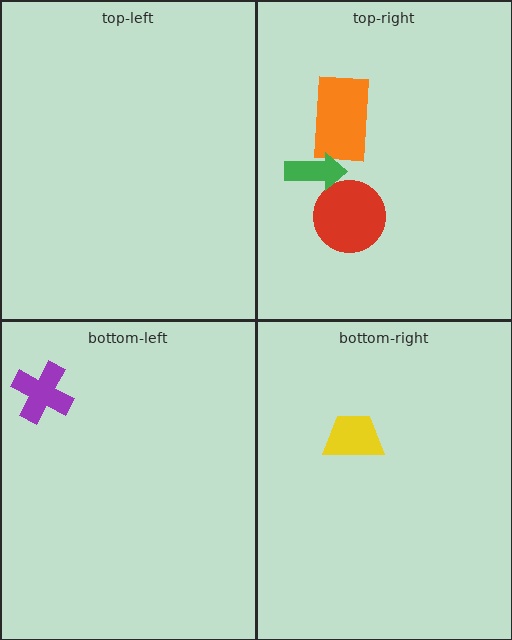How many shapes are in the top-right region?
3.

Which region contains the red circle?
The top-right region.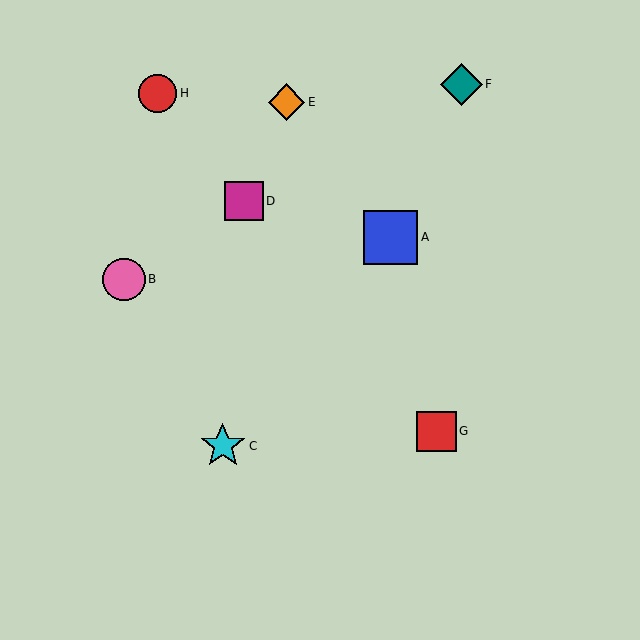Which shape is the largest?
The blue square (labeled A) is the largest.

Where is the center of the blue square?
The center of the blue square is at (391, 237).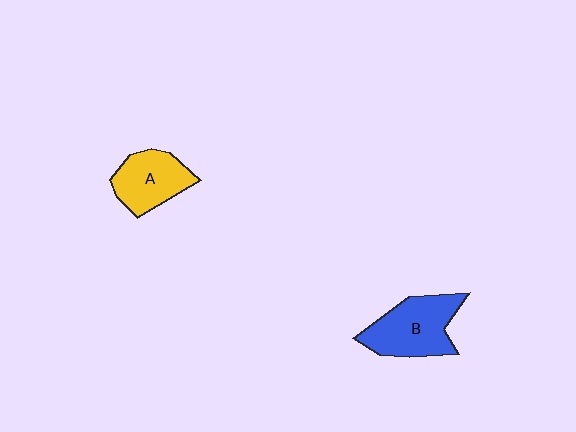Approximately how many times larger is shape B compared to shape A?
Approximately 1.3 times.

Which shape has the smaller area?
Shape A (yellow).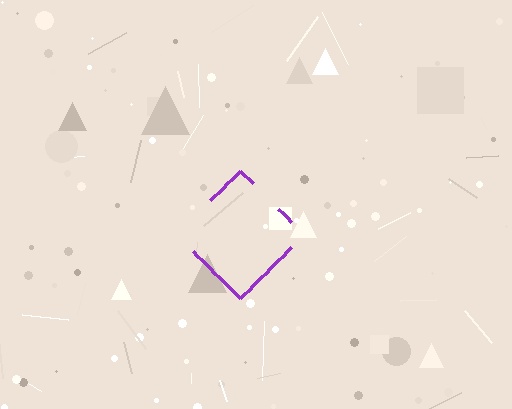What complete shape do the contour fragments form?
The contour fragments form a diamond.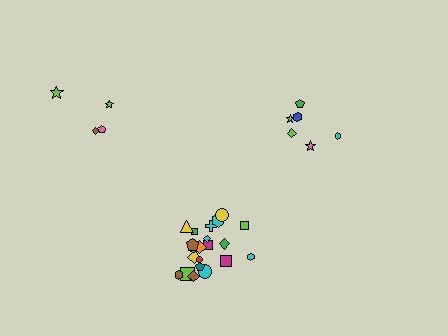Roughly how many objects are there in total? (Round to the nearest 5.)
Roughly 30 objects in total.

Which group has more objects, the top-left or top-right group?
The top-right group.